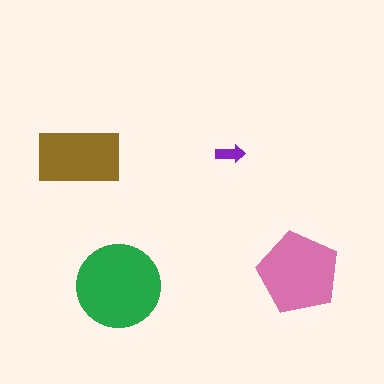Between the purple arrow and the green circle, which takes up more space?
The green circle.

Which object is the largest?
The green circle.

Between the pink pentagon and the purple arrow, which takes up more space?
The pink pentagon.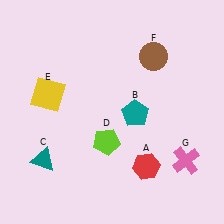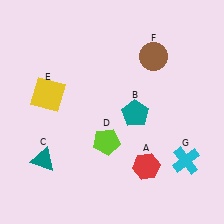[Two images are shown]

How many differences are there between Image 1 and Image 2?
There is 1 difference between the two images.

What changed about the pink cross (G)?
In Image 1, G is pink. In Image 2, it changed to cyan.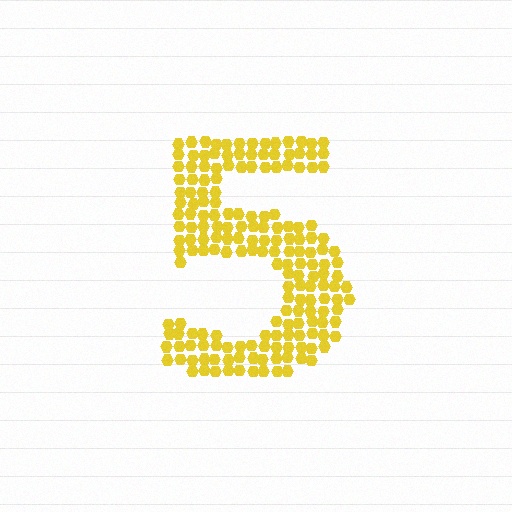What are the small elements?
The small elements are hexagons.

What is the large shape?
The large shape is the digit 5.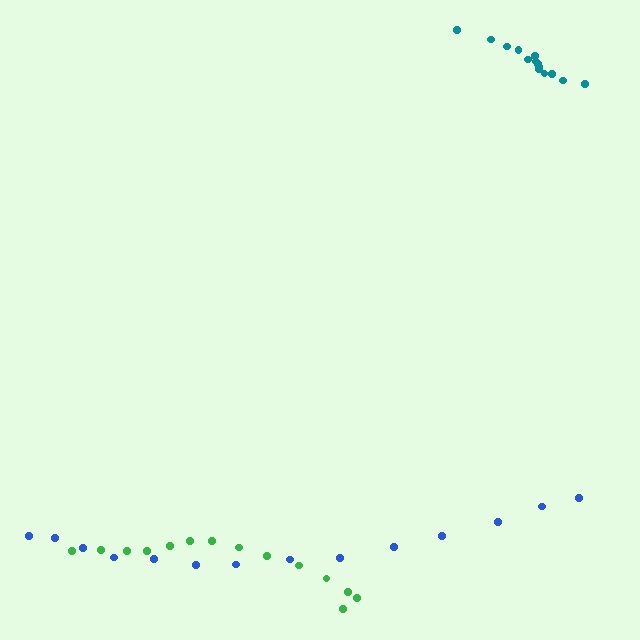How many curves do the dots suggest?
There are 3 distinct paths.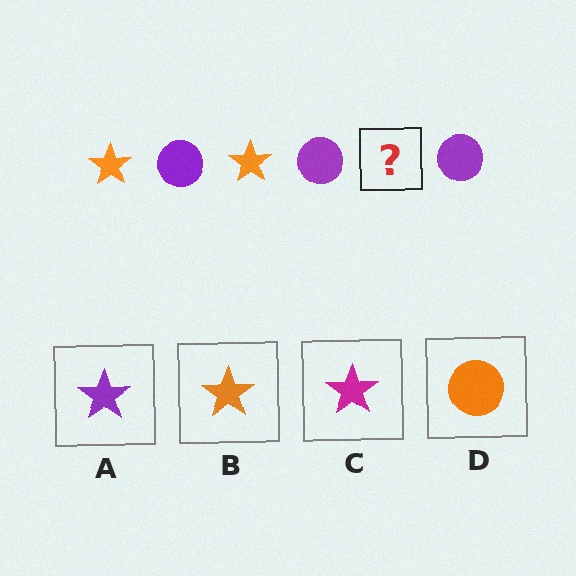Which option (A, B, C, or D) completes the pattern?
B.